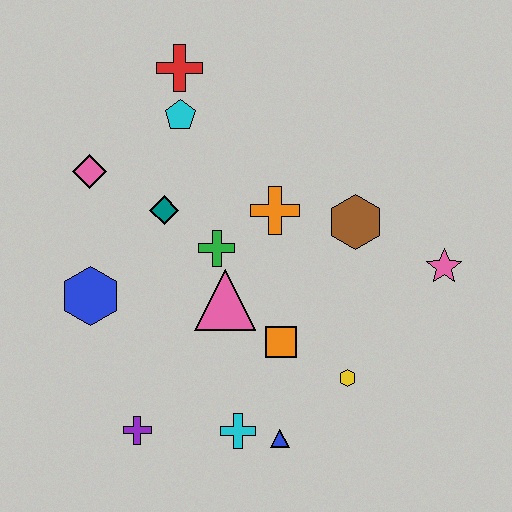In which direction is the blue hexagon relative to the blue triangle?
The blue hexagon is to the left of the blue triangle.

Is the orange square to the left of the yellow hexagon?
Yes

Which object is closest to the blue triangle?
The cyan cross is closest to the blue triangle.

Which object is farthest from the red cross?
The blue triangle is farthest from the red cross.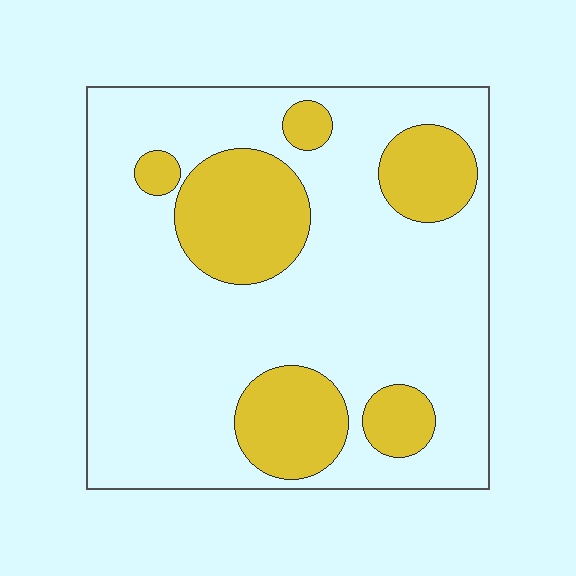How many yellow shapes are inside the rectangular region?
6.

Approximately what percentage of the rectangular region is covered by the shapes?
Approximately 25%.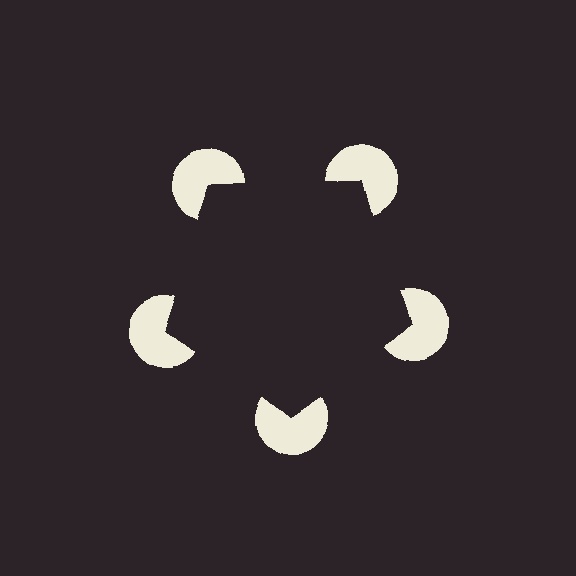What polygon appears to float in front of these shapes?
An illusory pentagon — its edges are inferred from the aligned wedge cuts in the pac-man discs, not physically drawn.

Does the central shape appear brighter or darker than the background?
It typically appears slightly darker than the background, even though no actual brightness change is drawn.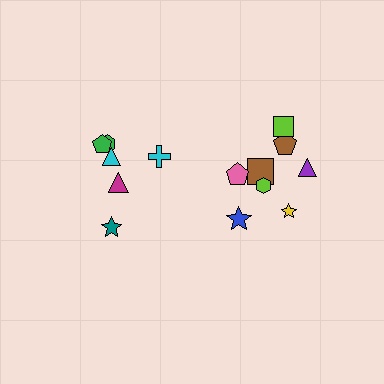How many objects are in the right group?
There are 8 objects.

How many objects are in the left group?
There are 6 objects.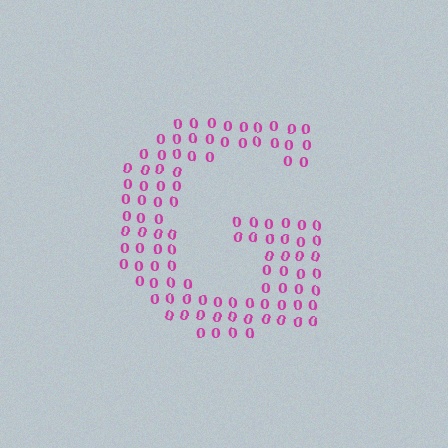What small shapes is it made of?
It is made of small digit 0's.